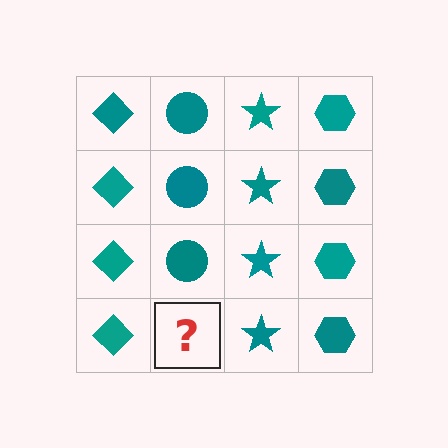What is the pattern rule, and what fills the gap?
The rule is that each column has a consistent shape. The gap should be filled with a teal circle.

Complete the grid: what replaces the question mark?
The question mark should be replaced with a teal circle.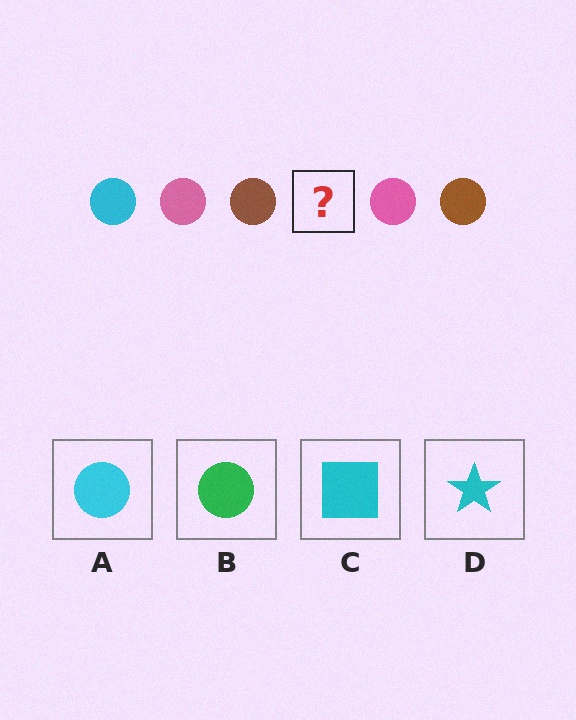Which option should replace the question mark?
Option A.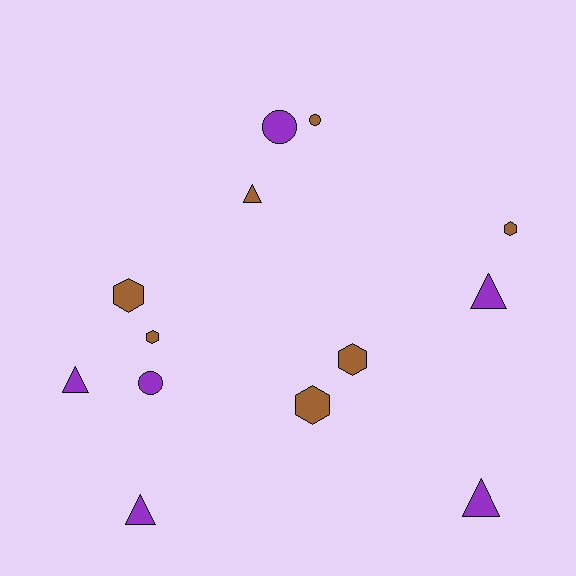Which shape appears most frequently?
Hexagon, with 5 objects.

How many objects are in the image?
There are 13 objects.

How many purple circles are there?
There are 2 purple circles.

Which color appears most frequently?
Brown, with 7 objects.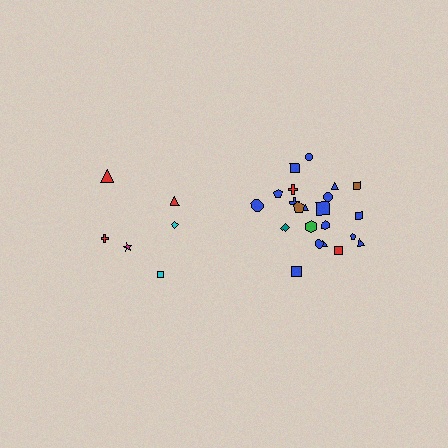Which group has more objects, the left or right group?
The right group.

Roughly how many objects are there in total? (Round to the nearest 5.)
Roughly 30 objects in total.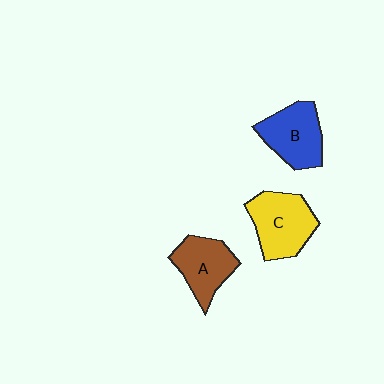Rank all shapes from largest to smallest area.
From largest to smallest: C (yellow), B (blue), A (brown).